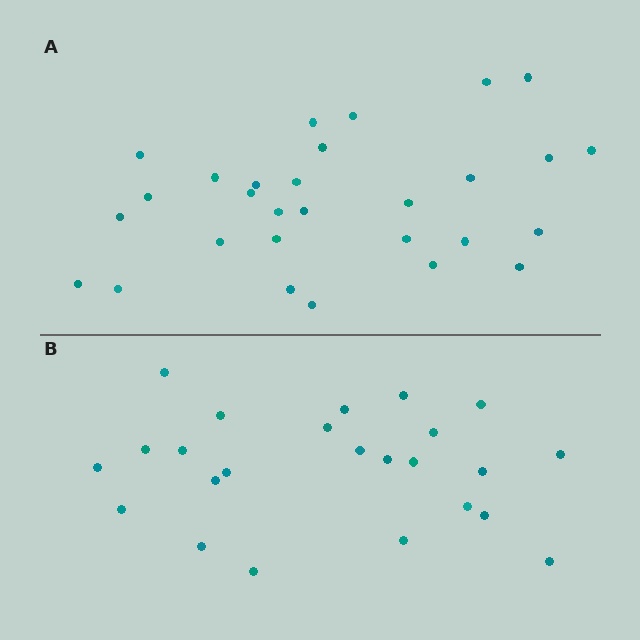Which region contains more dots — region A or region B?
Region A (the top region) has more dots.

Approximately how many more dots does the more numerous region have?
Region A has about 5 more dots than region B.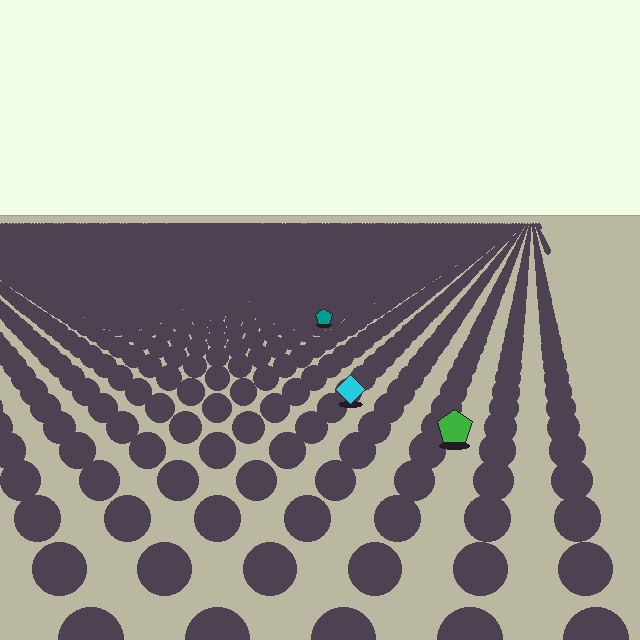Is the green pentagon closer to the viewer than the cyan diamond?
Yes. The green pentagon is closer — you can tell from the texture gradient: the ground texture is coarser near it.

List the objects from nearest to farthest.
From nearest to farthest: the green pentagon, the cyan diamond, the teal pentagon.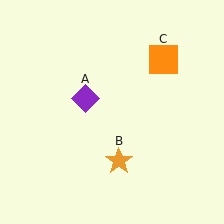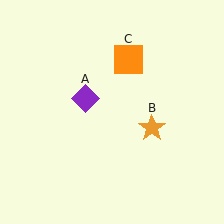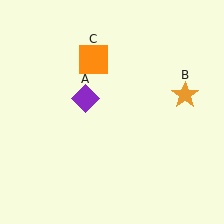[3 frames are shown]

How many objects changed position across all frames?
2 objects changed position: orange star (object B), orange square (object C).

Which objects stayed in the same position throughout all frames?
Purple diamond (object A) remained stationary.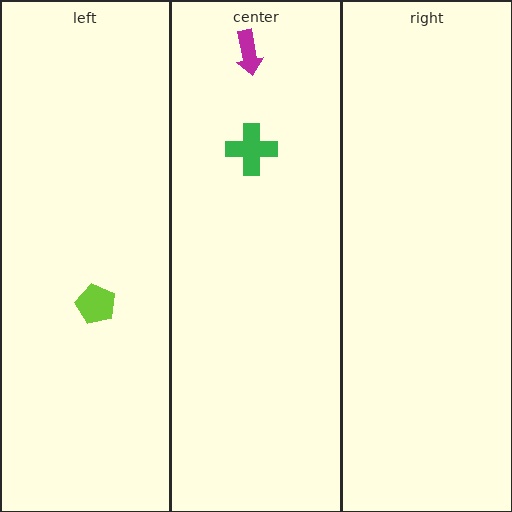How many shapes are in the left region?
1.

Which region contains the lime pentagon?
The left region.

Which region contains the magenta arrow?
The center region.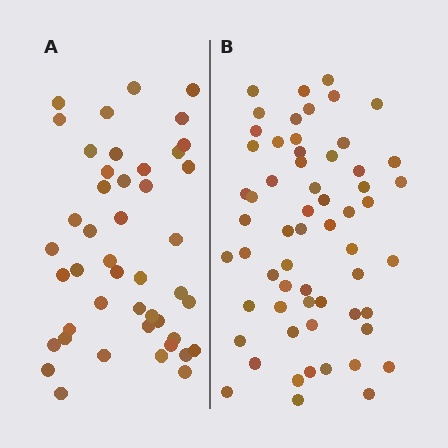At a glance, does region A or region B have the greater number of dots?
Region B (the right region) has more dots.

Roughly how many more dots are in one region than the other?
Region B has approximately 15 more dots than region A.